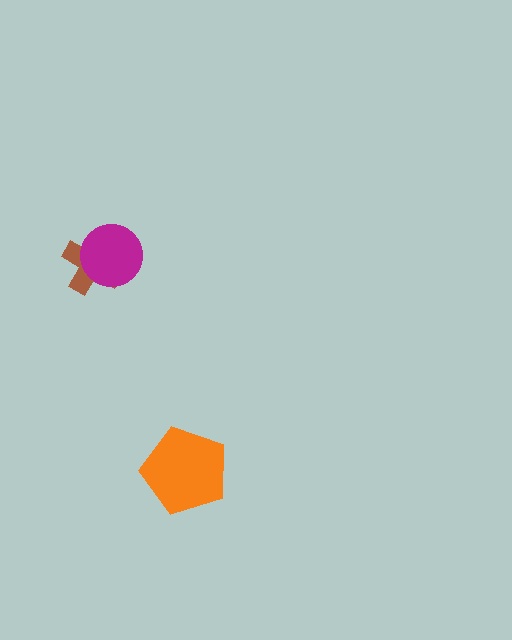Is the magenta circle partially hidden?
No, no other shape covers it.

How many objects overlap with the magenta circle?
1 object overlaps with the magenta circle.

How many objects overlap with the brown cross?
1 object overlaps with the brown cross.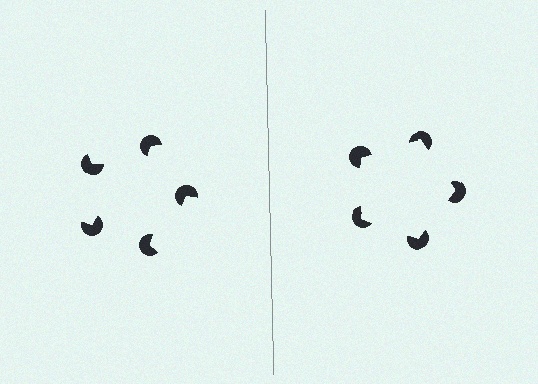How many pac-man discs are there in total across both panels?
10 — 5 on each side.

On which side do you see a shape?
An illusory pentagon appears on the right side. On the left side the wedge cuts are rotated, so no coherent shape forms.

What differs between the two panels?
The pac-man discs are positioned identically on both sides; only the wedge orientations differ. On the right they align to a pentagon; on the left they are misaligned.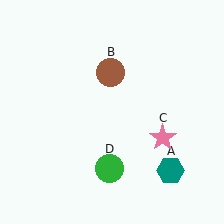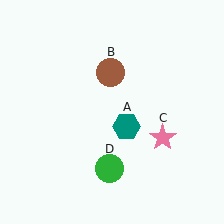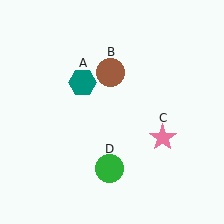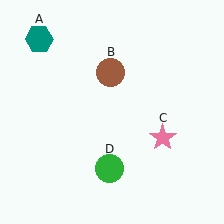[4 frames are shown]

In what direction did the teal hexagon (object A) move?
The teal hexagon (object A) moved up and to the left.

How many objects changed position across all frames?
1 object changed position: teal hexagon (object A).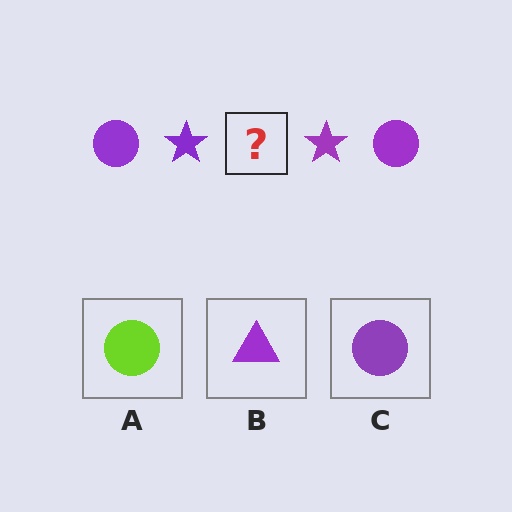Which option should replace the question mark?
Option C.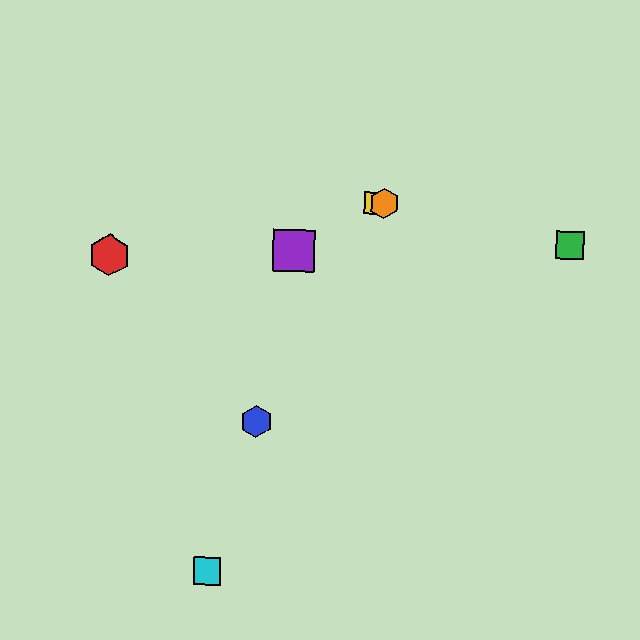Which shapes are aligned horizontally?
The yellow square, the orange hexagon are aligned horizontally.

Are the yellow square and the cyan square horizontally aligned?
No, the yellow square is at y≈203 and the cyan square is at y≈571.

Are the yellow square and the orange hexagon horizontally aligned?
Yes, both are at y≈203.